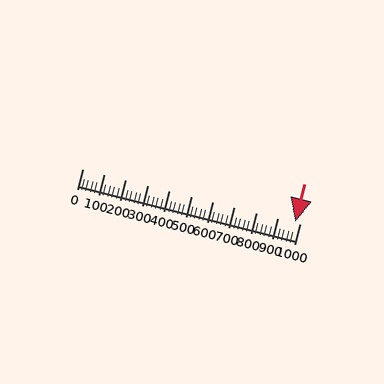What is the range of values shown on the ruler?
The ruler shows values from 0 to 1000.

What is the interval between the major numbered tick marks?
The major tick marks are spaced 100 units apart.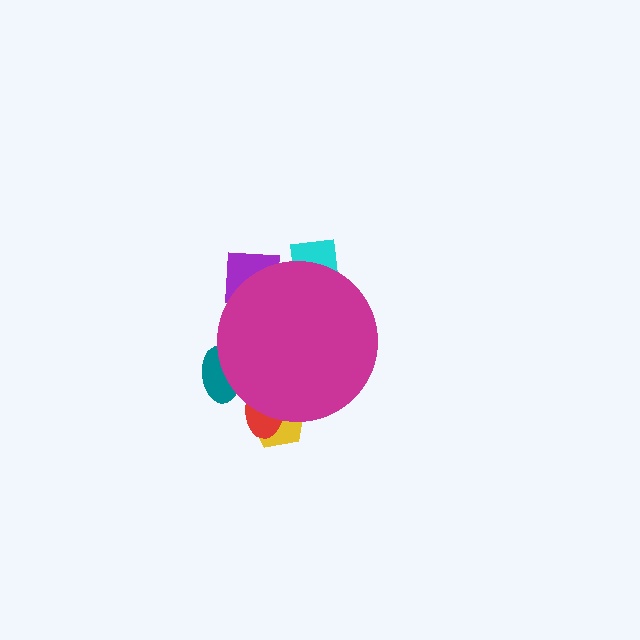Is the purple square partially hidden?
Yes, the purple square is partially hidden behind the magenta circle.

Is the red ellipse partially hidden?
Yes, the red ellipse is partially hidden behind the magenta circle.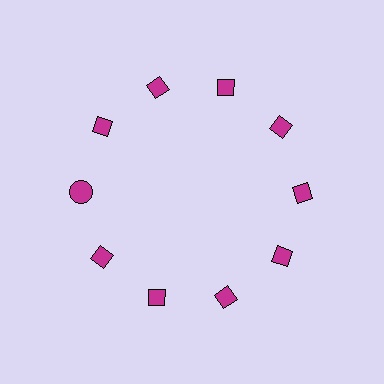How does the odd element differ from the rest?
It has a different shape: circle instead of diamond.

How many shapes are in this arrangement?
There are 10 shapes arranged in a ring pattern.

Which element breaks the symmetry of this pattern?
The magenta circle at roughly the 9 o'clock position breaks the symmetry. All other shapes are magenta diamonds.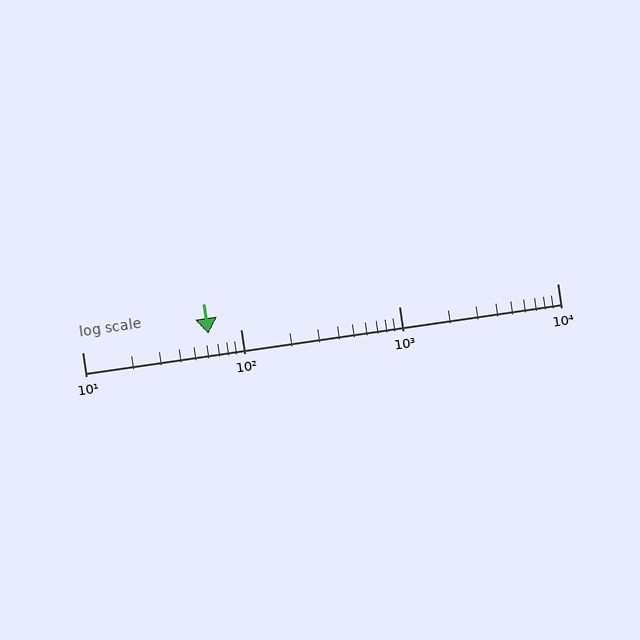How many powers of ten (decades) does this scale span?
The scale spans 3 decades, from 10 to 10000.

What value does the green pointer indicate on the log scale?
The pointer indicates approximately 63.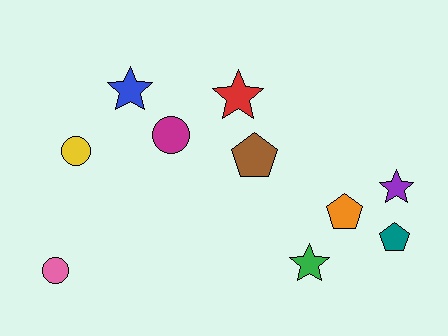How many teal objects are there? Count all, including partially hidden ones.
There is 1 teal object.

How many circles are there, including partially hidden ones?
There are 3 circles.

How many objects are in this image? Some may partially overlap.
There are 10 objects.